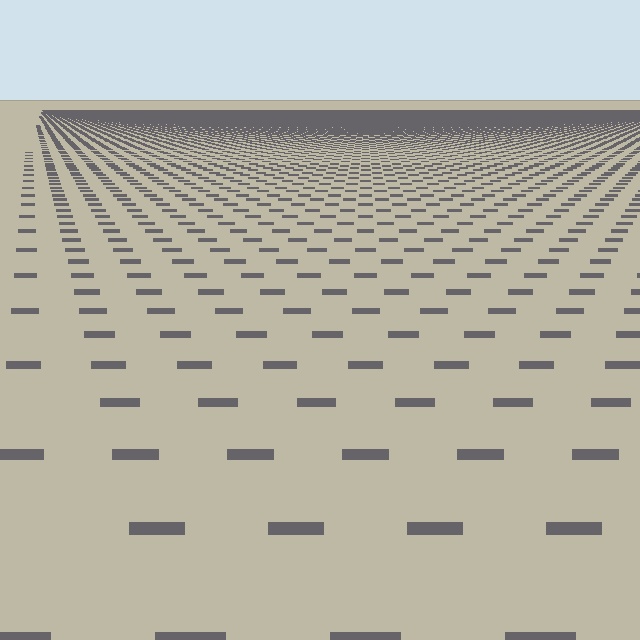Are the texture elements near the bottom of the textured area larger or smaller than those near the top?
Larger. Near the bottom, elements are closer to the viewer and appear at a bigger on-screen size.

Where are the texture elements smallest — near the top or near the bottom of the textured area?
Near the top.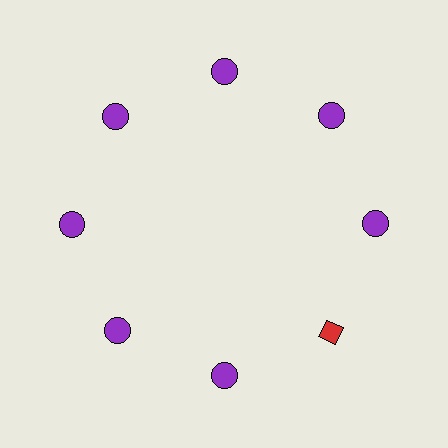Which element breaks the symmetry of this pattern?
The red diamond at roughly the 4 o'clock position breaks the symmetry. All other shapes are purple circles.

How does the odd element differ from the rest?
It differs in both color (red instead of purple) and shape (diamond instead of circle).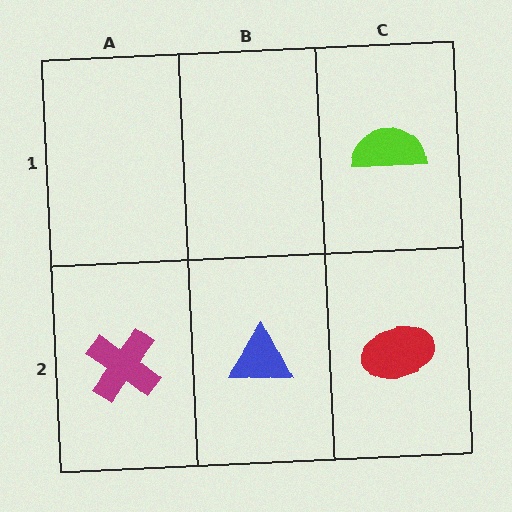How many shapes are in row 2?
3 shapes.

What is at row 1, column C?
A lime semicircle.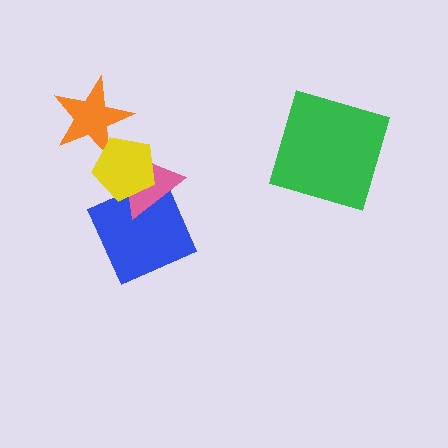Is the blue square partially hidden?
Yes, it is partially covered by another shape.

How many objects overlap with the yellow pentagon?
3 objects overlap with the yellow pentagon.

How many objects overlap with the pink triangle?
2 objects overlap with the pink triangle.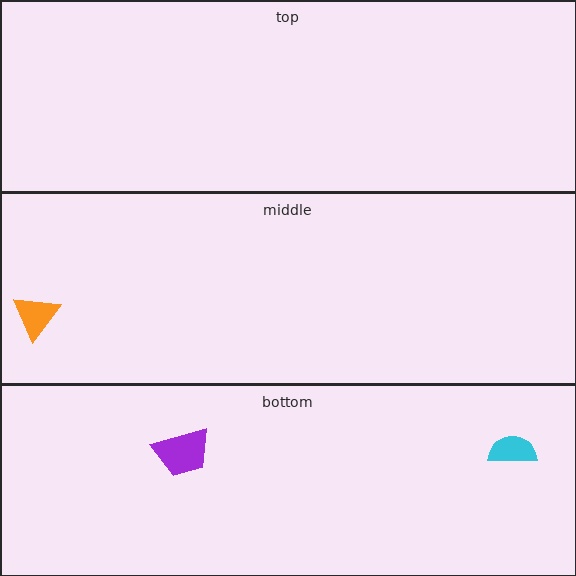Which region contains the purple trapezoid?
The bottom region.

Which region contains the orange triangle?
The middle region.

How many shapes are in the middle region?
1.